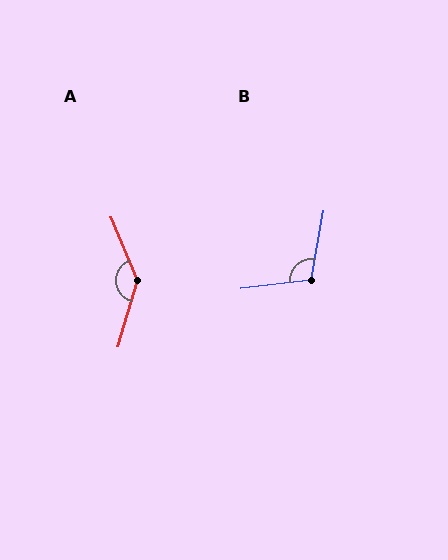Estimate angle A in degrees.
Approximately 141 degrees.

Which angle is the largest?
A, at approximately 141 degrees.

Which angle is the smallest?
B, at approximately 107 degrees.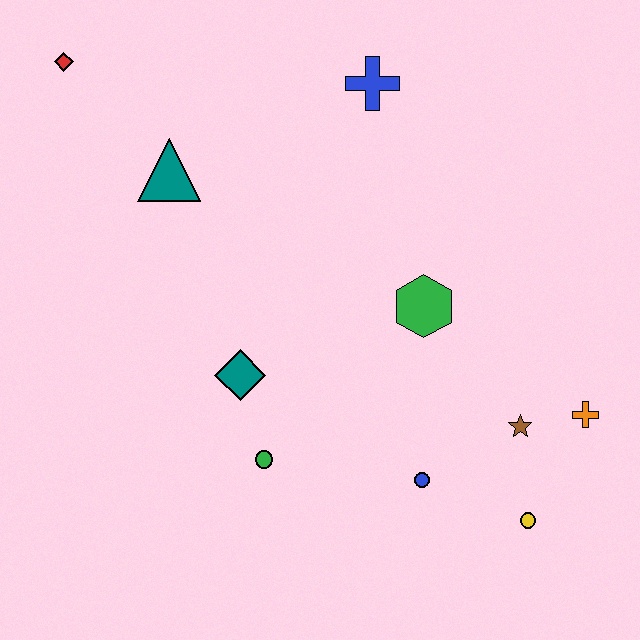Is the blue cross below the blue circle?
No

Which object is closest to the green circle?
The teal diamond is closest to the green circle.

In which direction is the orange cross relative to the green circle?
The orange cross is to the right of the green circle.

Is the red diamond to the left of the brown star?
Yes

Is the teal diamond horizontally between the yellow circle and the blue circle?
No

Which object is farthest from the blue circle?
The red diamond is farthest from the blue circle.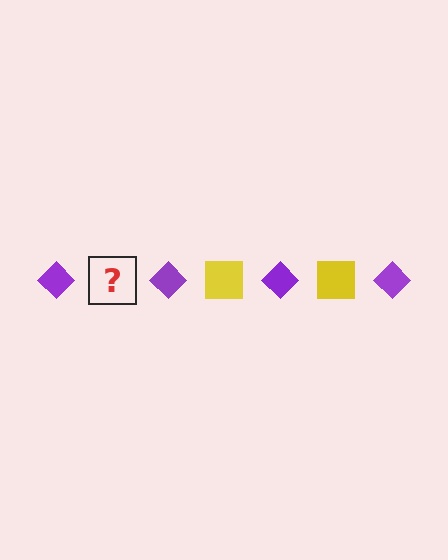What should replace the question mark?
The question mark should be replaced with a yellow square.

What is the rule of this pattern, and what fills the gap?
The rule is that the pattern alternates between purple diamond and yellow square. The gap should be filled with a yellow square.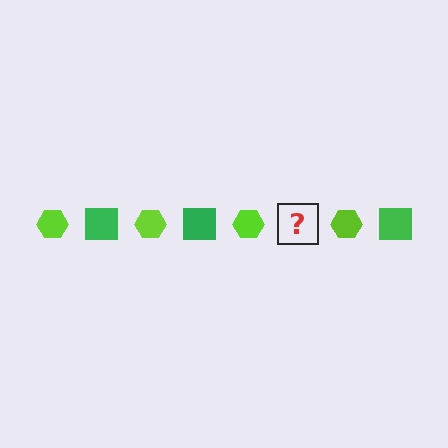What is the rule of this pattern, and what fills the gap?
The rule is that the pattern alternates between lime hexagon and green square. The gap should be filled with a green square.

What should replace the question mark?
The question mark should be replaced with a green square.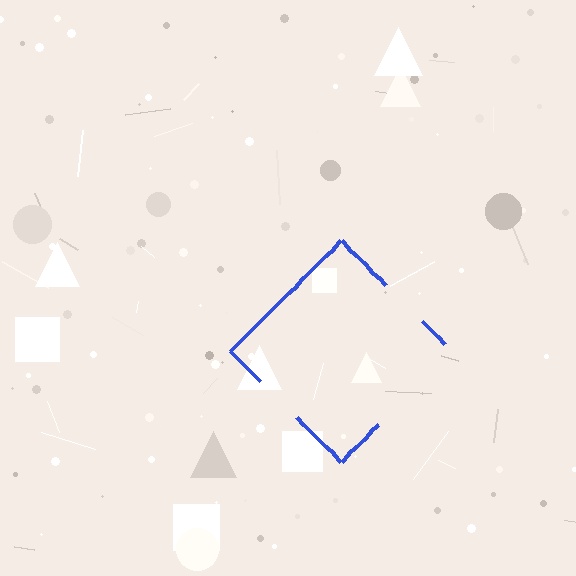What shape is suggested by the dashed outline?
The dashed outline suggests a diamond.